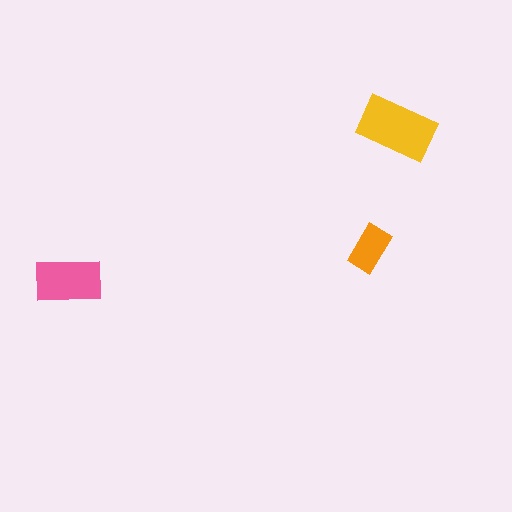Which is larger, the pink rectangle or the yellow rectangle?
The yellow one.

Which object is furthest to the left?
The pink rectangle is leftmost.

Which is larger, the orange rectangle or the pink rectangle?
The pink one.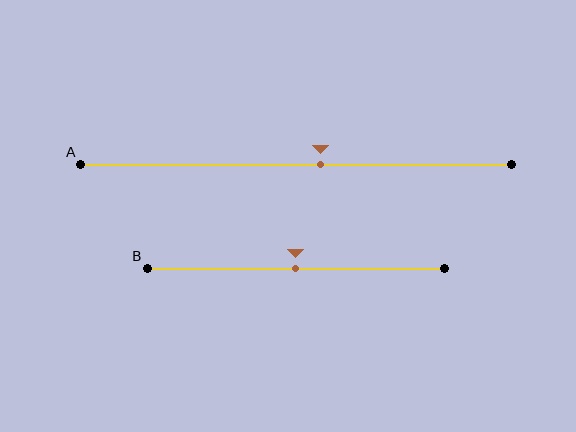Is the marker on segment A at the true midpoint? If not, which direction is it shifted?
No, the marker on segment A is shifted to the right by about 6% of the segment length.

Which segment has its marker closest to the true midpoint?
Segment B has its marker closest to the true midpoint.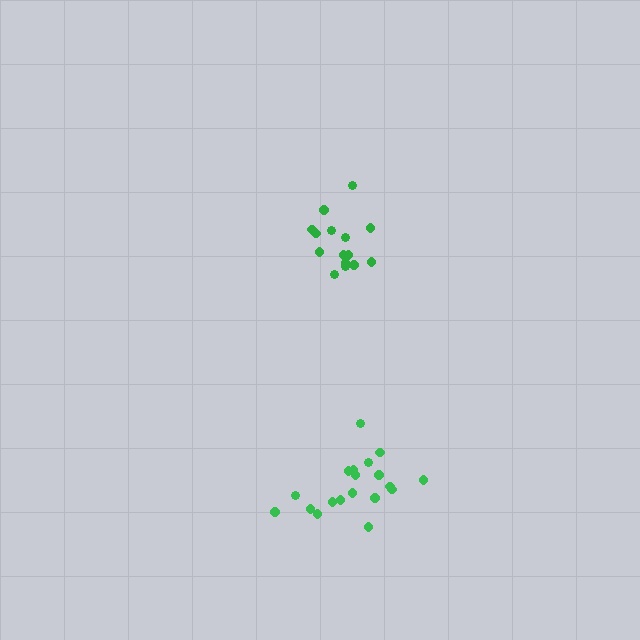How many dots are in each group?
Group 1: 15 dots, Group 2: 19 dots (34 total).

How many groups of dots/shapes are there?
There are 2 groups.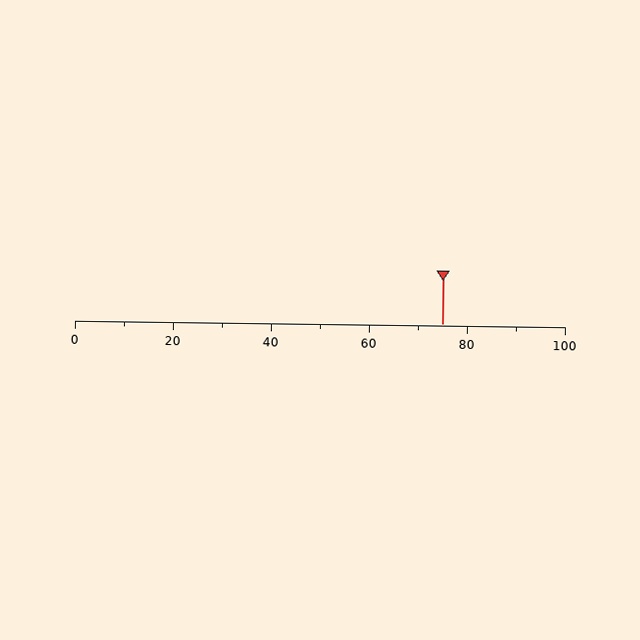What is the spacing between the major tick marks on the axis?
The major ticks are spaced 20 apart.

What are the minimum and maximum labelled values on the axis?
The axis runs from 0 to 100.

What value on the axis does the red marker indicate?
The marker indicates approximately 75.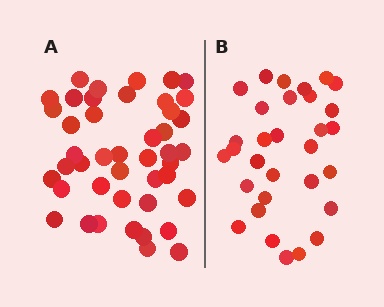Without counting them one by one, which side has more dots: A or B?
Region A (the left region) has more dots.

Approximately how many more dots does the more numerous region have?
Region A has approximately 15 more dots than region B.